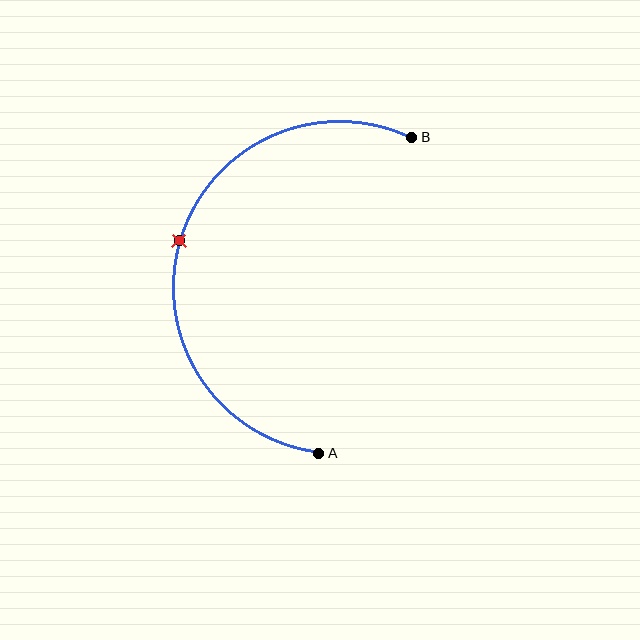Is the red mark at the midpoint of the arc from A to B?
Yes. The red mark lies on the arc at equal arc-length from both A and B — it is the arc midpoint.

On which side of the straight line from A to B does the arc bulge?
The arc bulges to the left of the straight line connecting A and B.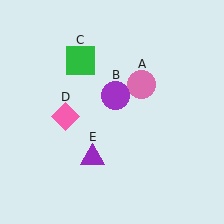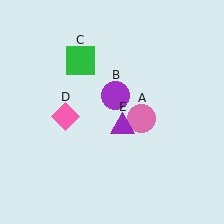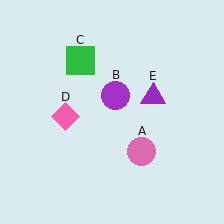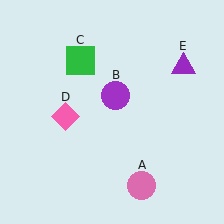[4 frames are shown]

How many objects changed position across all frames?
2 objects changed position: pink circle (object A), purple triangle (object E).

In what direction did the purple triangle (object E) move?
The purple triangle (object E) moved up and to the right.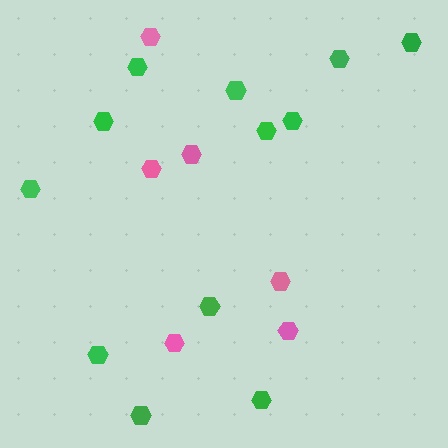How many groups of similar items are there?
There are 2 groups: one group of pink hexagons (6) and one group of green hexagons (12).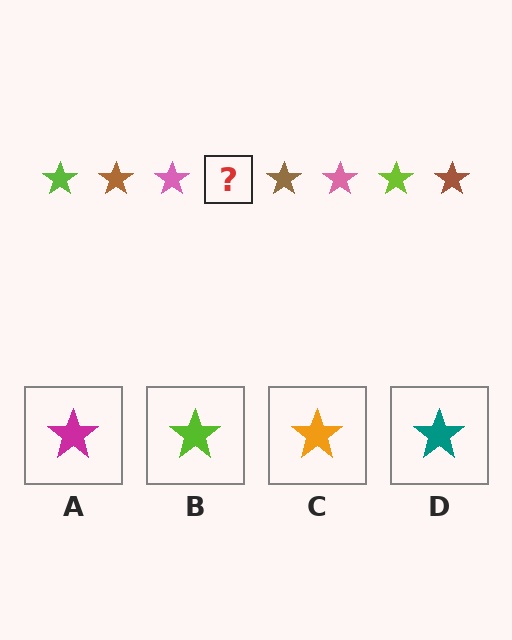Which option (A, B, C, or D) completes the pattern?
B.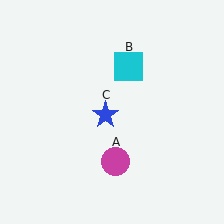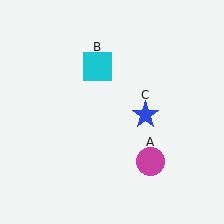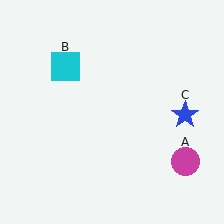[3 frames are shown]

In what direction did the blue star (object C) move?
The blue star (object C) moved right.